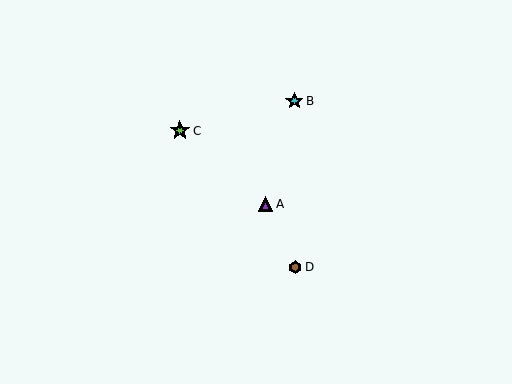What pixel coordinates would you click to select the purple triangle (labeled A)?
Click at (265, 204) to select the purple triangle A.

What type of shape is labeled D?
Shape D is a brown hexagon.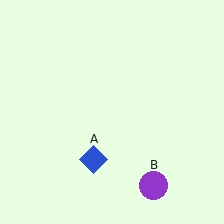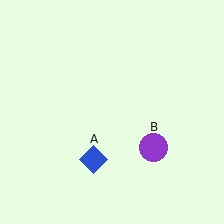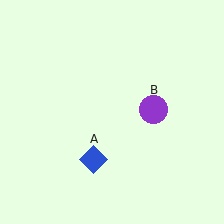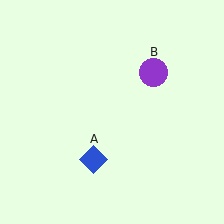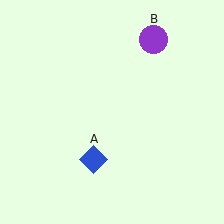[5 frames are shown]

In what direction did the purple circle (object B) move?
The purple circle (object B) moved up.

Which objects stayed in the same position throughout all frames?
Blue diamond (object A) remained stationary.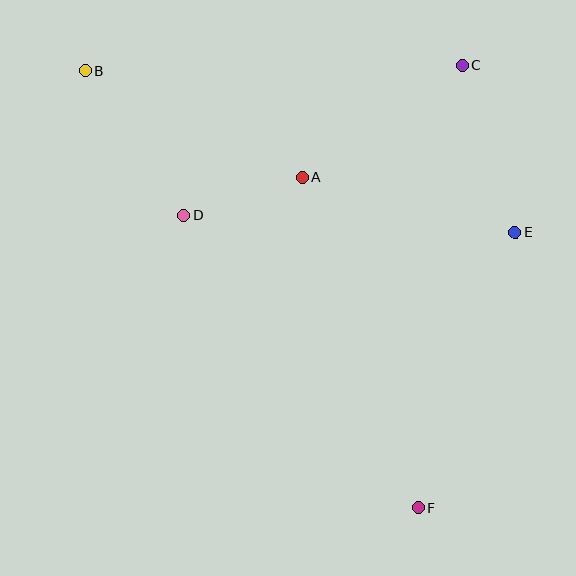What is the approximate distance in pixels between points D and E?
The distance between D and E is approximately 331 pixels.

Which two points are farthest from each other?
Points B and F are farthest from each other.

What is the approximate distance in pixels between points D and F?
The distance between D and F is approximately 374 pixels.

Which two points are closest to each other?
Points A and D are closest to each other.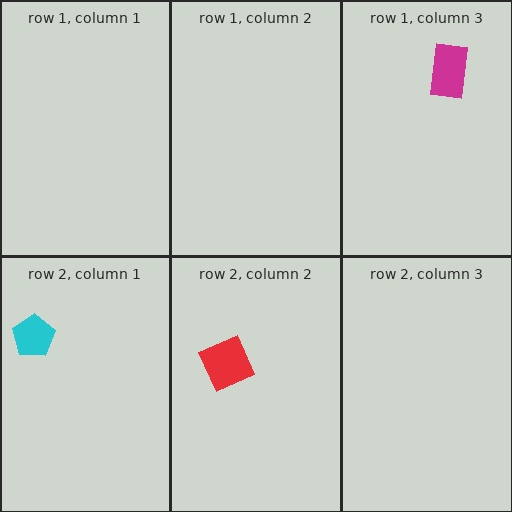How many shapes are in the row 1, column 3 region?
1.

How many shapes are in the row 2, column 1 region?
1.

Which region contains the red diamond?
The row 2, column 2 region.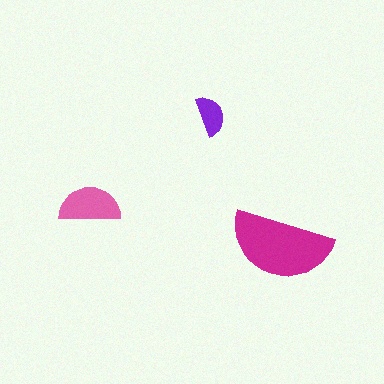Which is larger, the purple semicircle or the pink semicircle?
The pink one.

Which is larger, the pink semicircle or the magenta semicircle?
The magenta one.